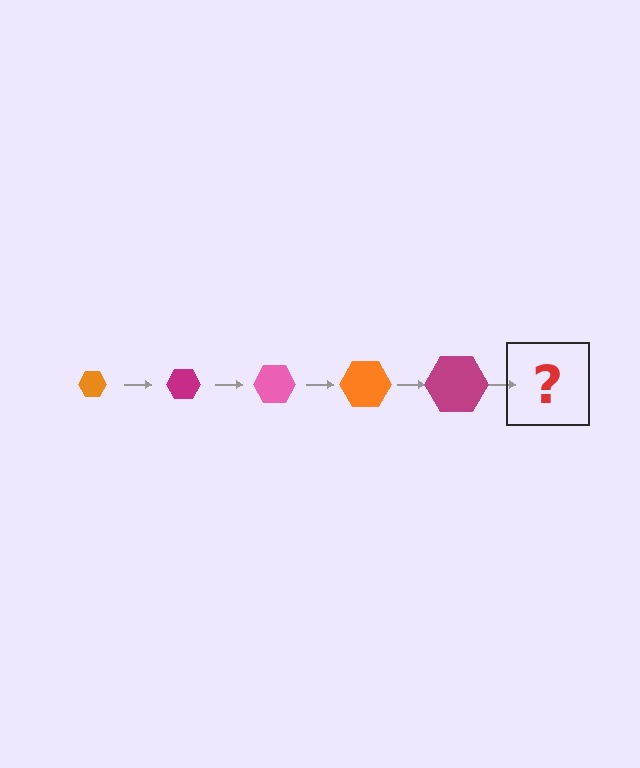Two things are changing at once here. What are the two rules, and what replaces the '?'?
The two rules are that the hexagon grows larger each step and the color cycles through orange, magenta, and pink. The '?' should be a pink hexagon, larger than the previous one.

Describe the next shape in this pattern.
It should be a pink hexagon, larger than the previous one.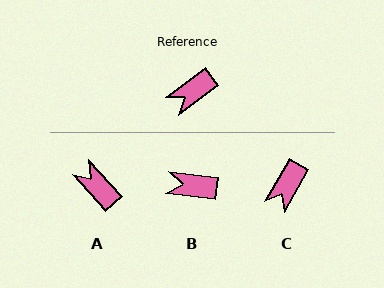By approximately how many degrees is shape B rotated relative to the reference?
Approximately 43 degrees clockwise.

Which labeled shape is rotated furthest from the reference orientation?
A, about 84 degrees away.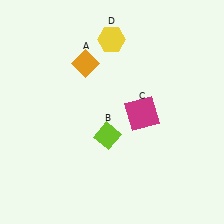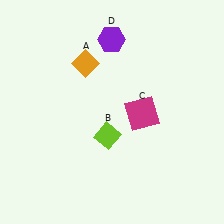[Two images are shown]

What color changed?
The hexagon (D) changed from yellow in Image 1 to purple in Image 2.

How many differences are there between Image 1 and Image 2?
There is 1 difference between the two images.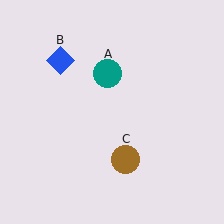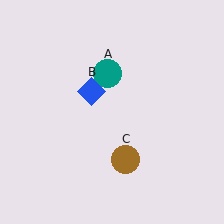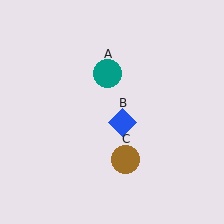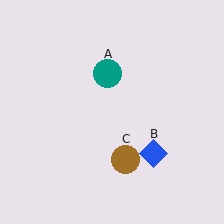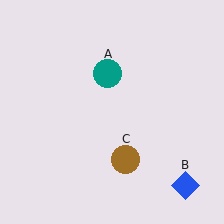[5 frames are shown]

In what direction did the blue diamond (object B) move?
The blue diamond (object B) moved down and to the right.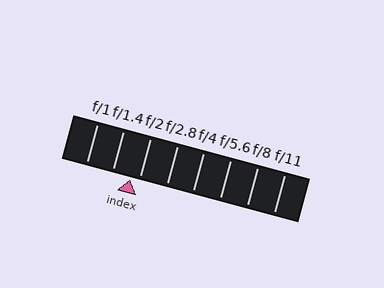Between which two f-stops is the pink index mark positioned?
The index mark is between f/1.4 and f/2.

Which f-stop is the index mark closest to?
The index mark is closest to f/2.